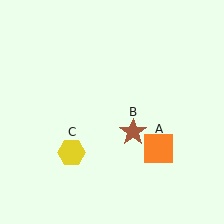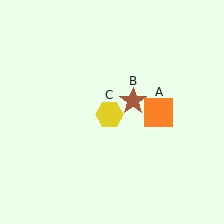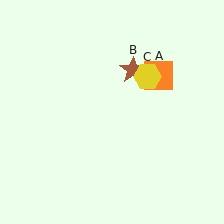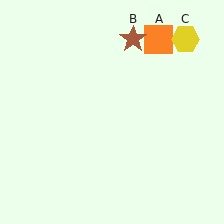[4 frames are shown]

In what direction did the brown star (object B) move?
The brown star (object B) moved up.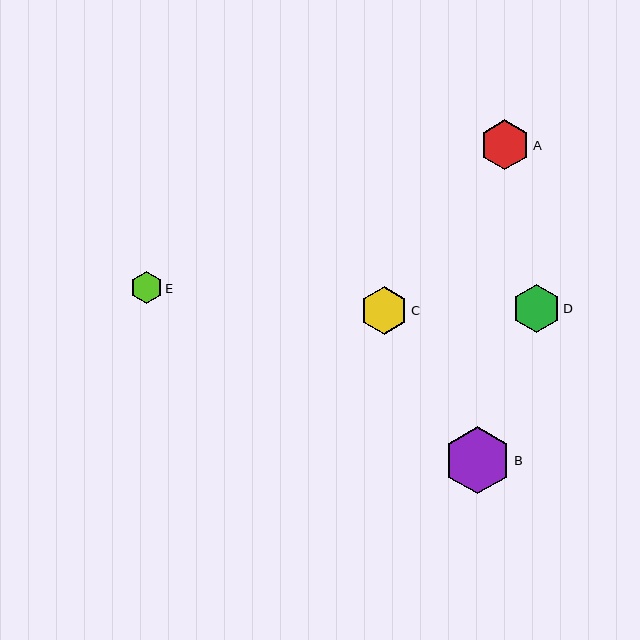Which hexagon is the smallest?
Hexagon E is the smallest with a size of approximately 32 pixels.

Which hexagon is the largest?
Hexagon B is the largest with a size of approximately 67 pixels.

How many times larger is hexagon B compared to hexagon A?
Hexagon B is approximately 1.3 times the size of hexagon A.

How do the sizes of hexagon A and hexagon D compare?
Hexagon A and hexagon D are approximately the same size.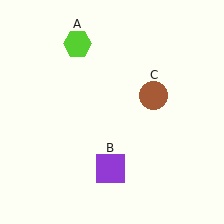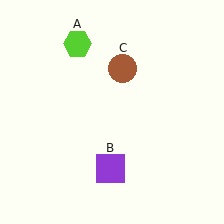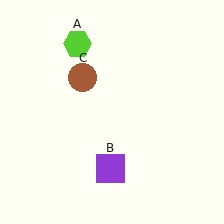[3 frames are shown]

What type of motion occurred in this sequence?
The brown circle (object C) rotated counterclockwise around the center of the scene.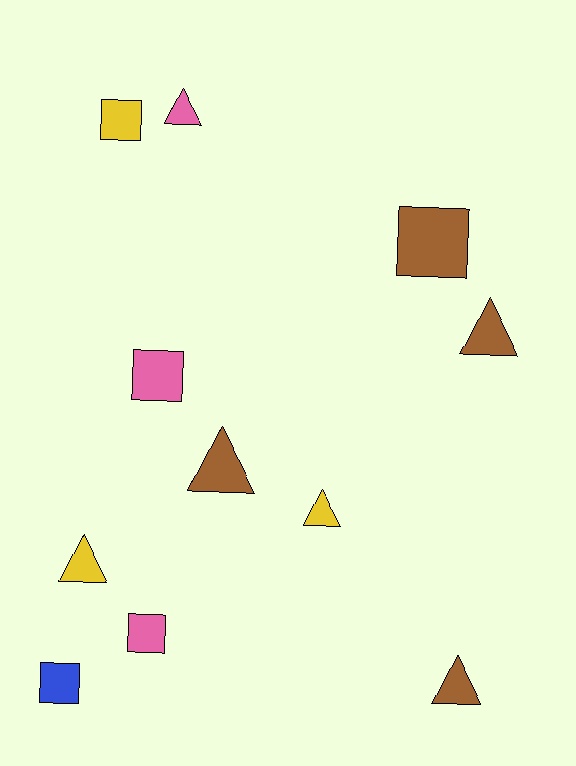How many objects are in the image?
There are 11 objects.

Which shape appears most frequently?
Triangle, with 6 objects.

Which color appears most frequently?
Brown, with 4 objects.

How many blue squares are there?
There is 1 blue square.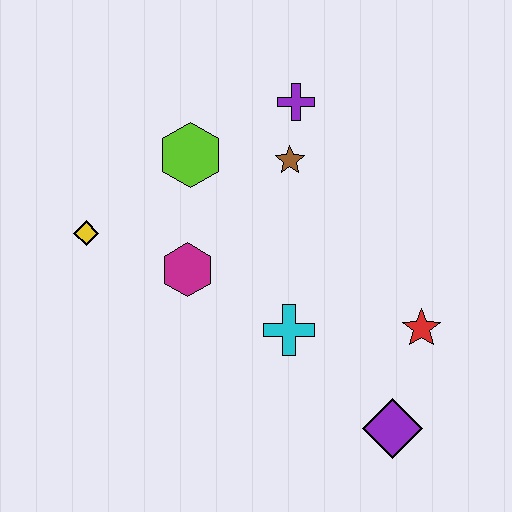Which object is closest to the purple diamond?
The red star is closest to the purple diamond.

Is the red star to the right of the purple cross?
Yes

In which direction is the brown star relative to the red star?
The brown star is above the red star.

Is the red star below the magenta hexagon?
Yes